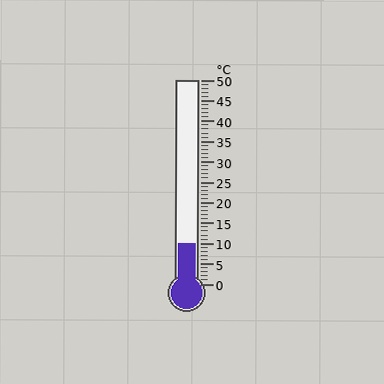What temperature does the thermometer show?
The thermometer shows approximately 10°C.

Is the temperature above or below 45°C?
The temperature is below 45°C.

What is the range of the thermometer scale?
The thermometer scale ranges from 0°C to 50°C.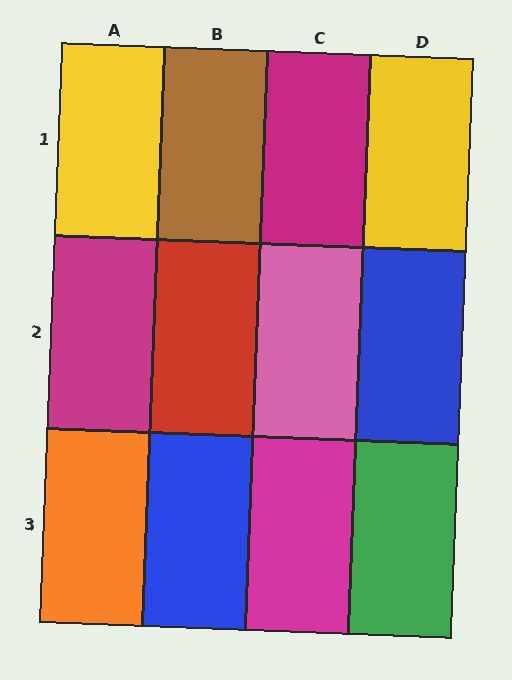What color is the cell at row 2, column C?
Pink.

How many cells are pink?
1 cell is pink.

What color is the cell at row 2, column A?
Magenta.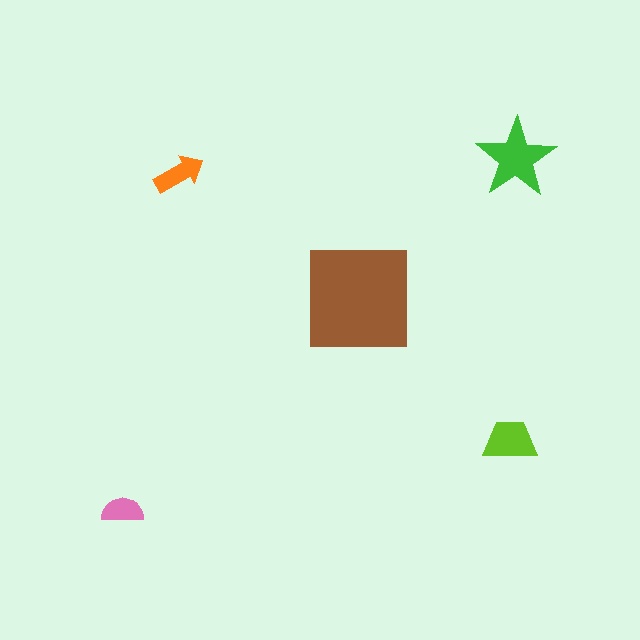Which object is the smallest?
The pink semicircle.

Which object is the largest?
The brown square.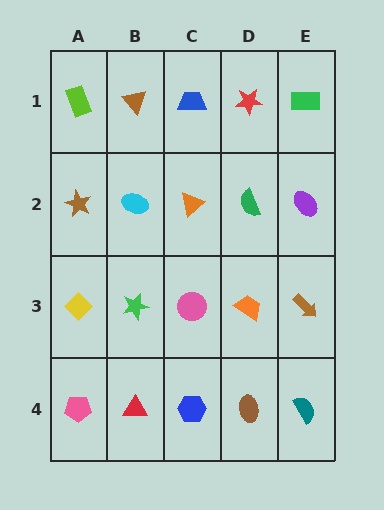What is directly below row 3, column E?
A teal semicircle.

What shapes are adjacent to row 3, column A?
A brown star (row 2, column A), a pink pentagon (row 4, column A), a green star (row 3, column B).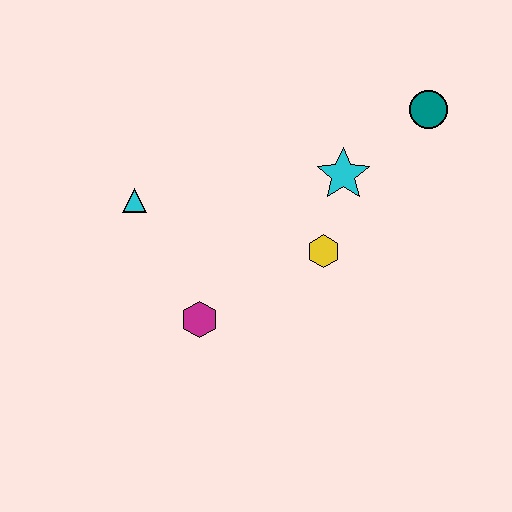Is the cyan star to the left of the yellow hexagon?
No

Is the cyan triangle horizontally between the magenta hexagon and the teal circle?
No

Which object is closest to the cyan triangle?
The magenta hexagon is closest to the cyan triangle.